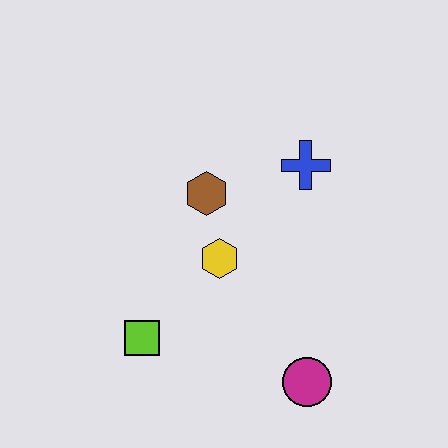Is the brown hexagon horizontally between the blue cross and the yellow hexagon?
No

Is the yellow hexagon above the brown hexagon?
No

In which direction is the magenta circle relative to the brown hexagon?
The magenta circle is below the brown hexagon.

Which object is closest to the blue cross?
The brown hexagon is closest to the blue cross.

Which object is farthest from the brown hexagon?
The magenta circle is farthest from the brown hexagon.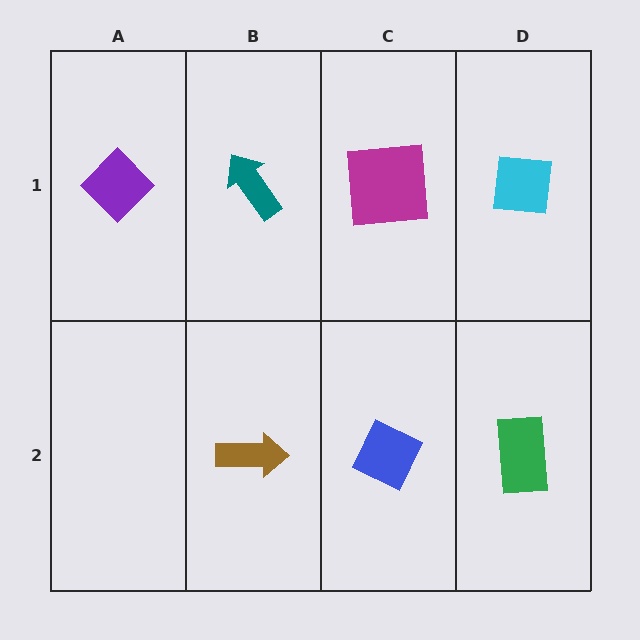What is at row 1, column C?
A magenta square.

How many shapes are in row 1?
4 shapes.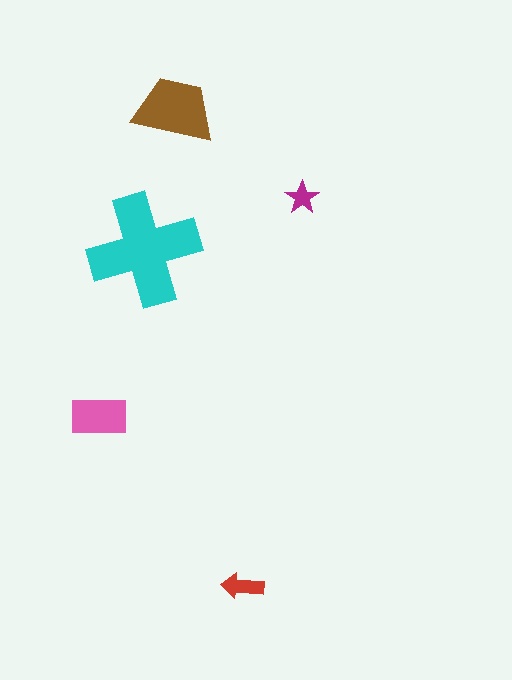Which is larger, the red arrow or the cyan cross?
The cyan cross.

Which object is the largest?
The cyan cross.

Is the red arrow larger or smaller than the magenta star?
Larger.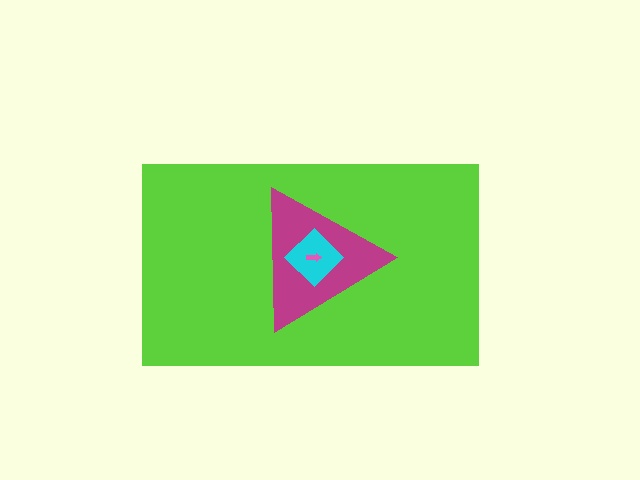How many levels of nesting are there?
4.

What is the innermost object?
The pink arrow.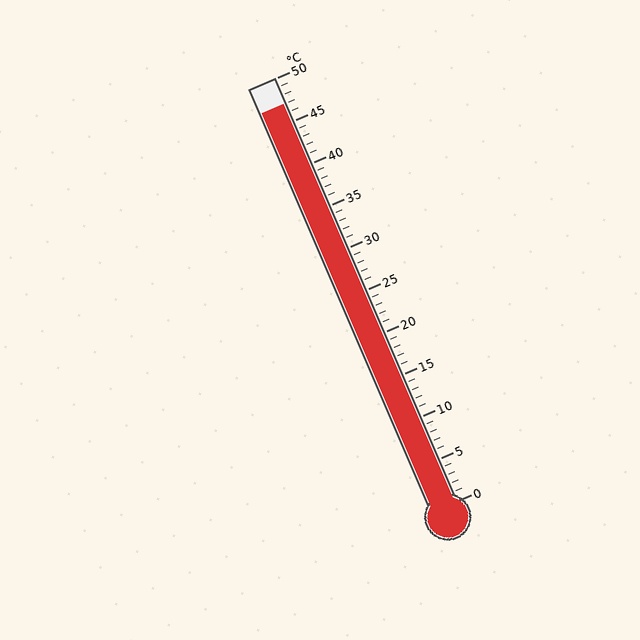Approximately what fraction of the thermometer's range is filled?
The thermometer is filled to approximately 95% of its range.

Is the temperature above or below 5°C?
The temperature is above 5°C.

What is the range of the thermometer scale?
The thermometer scale ranges from 0°C to 50°C.